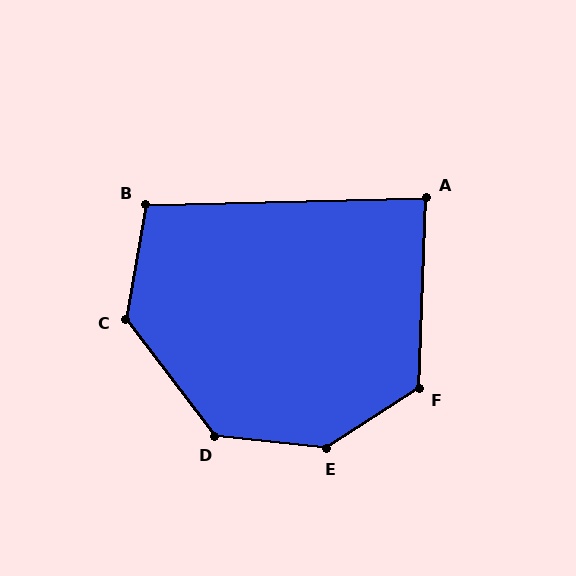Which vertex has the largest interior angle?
E, at approximately 140 degrees.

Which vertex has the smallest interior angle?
A, at approximately 87 degrees.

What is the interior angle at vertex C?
Approximately 133 degrees (obtuse).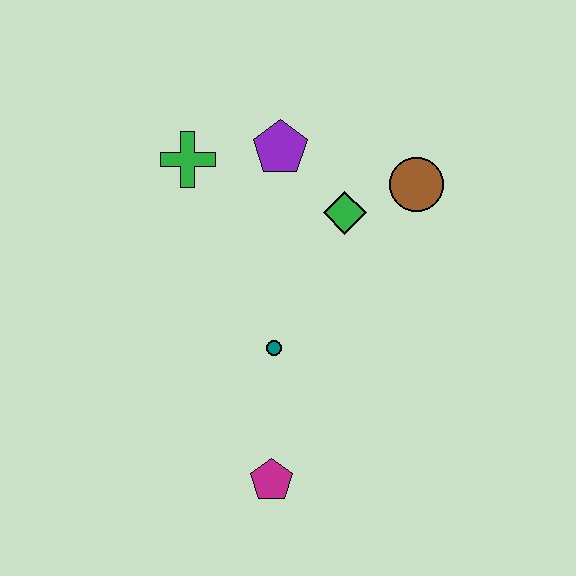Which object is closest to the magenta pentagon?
The teal circle is closest to the magenta pentagon.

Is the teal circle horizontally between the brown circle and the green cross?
Yes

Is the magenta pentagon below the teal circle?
Yes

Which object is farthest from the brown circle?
The magenta pentagon is farthest from the brown circle.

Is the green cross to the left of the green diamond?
Yes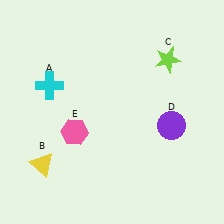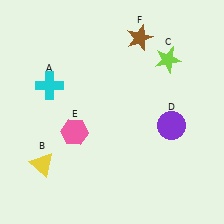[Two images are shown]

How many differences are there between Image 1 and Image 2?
There is 1 difference between the two images.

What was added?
A brown star (F) was added in Image 2.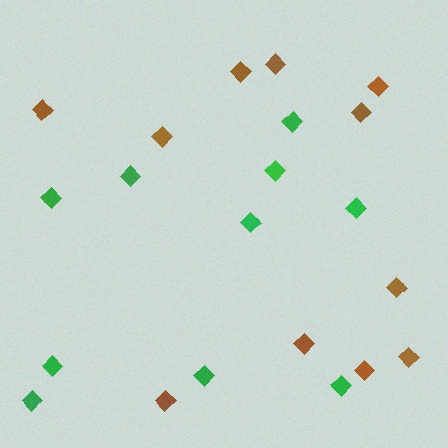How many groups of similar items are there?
There are 2 groups: one group of brown diamonds (11) and one group of green diamonds (10).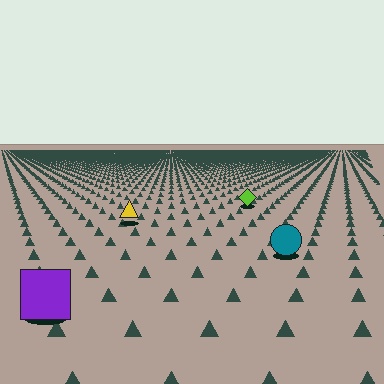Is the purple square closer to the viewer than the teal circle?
Yes. The purple square is closer — you can tell from the texture gradient: the ground texture is coarser near it.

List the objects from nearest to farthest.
From nearest to farthest: the purple square, the teal circle, the yellow triangle, the lime diamond.